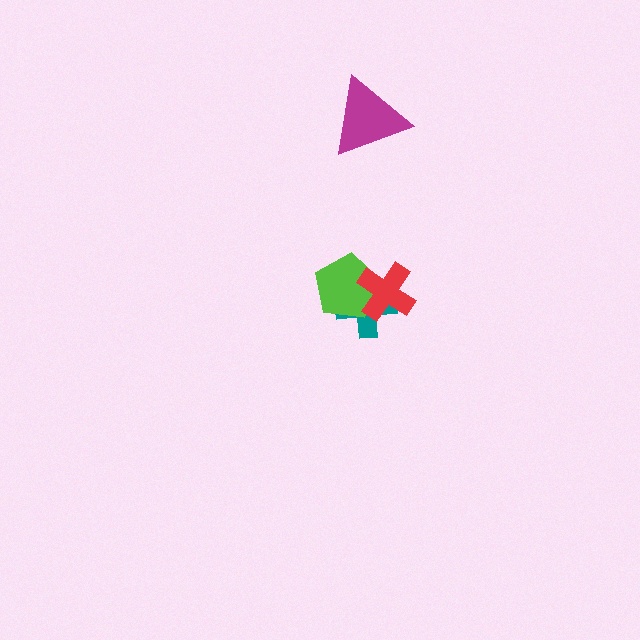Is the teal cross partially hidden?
Yes, it is partially covered by another shape.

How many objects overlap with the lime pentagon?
2 objects overlap with the lime pentagon.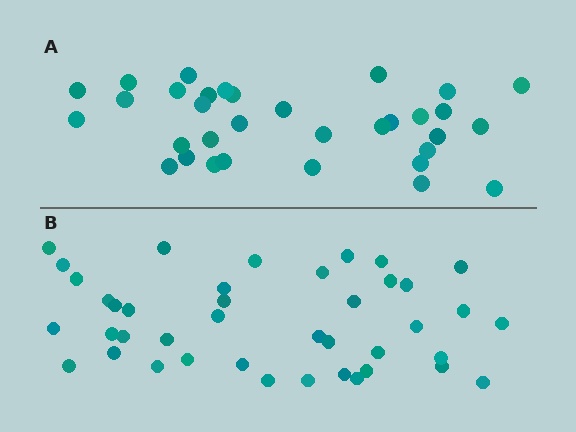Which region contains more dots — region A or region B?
Region B (the bottom region) has more dots.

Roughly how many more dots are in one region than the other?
Region B has roughly 8 or so more dots than region A.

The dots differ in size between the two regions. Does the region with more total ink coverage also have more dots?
No. Region A has more total ink coverage because its dots are larger, but region B actually contains more individual dots. Total area can be misleading — the number of items is what matters here.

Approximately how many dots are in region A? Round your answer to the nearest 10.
About 30 dots. (The exact count is 33, which rounds to 30.)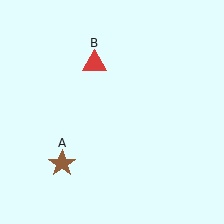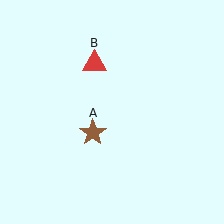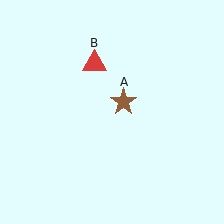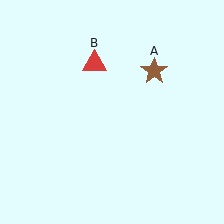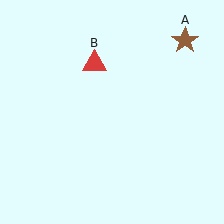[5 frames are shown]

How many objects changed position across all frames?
1 object changed position: brown star (object A).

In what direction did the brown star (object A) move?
The brown star (object A) moved up and to the right.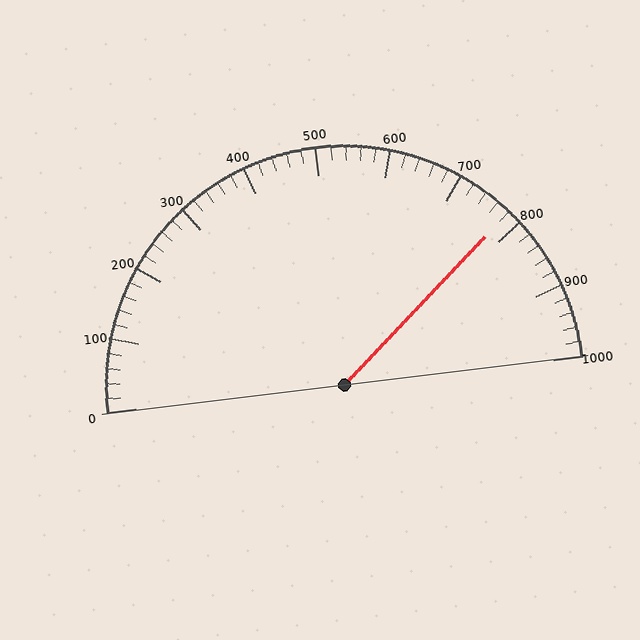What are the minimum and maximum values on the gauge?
The gauge ranges from 0 to 1000.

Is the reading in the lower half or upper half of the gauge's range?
The reading is in the upper half of the range (0 to 1000).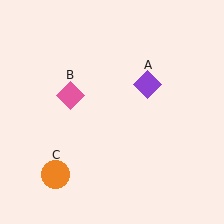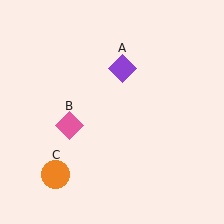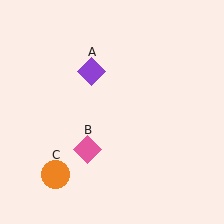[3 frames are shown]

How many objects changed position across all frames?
2 objects changed position: purple diamond (object A), pink diamond (object B).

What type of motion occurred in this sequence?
The purple diamond (object A), pink diamond (object B) rotated counterclockwise around the center of the scene.